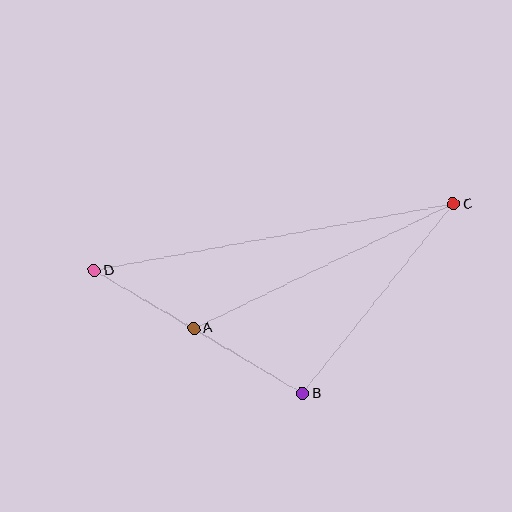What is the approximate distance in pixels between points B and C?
The distance between B and C is approximately 243 pixels.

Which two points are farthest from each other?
Points C and D are farthest from each other.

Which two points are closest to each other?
Points A and D are closest to each other.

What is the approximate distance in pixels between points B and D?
The distance between B and D is approximately 242 pixels.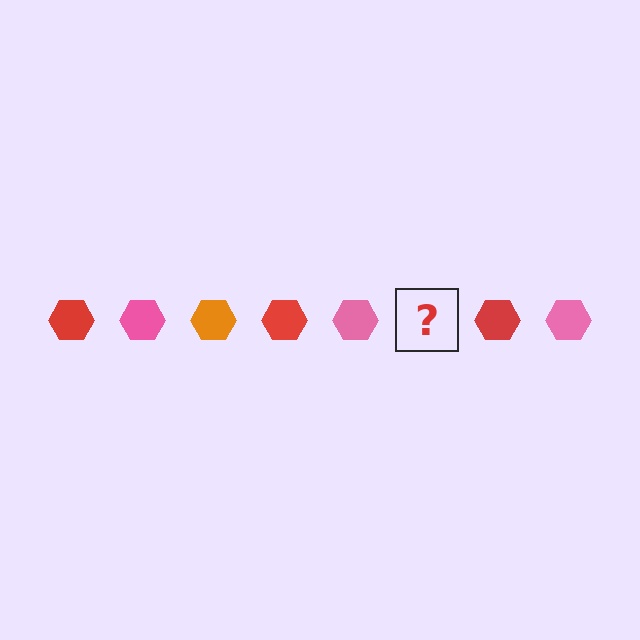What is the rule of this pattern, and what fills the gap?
The rule is that the pattern cycles through red, pink, orange hexagons. The gap should be filled with an orange hexagon.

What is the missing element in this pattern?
The missing element is an orange hexagon.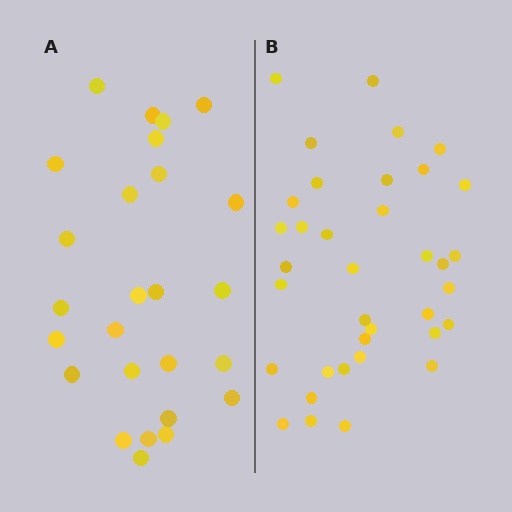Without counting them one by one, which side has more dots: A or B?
Region B (the right region) has more dots.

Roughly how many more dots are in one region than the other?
Region B has roughly 10 or so more dots than region A.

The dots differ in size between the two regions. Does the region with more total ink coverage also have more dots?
No. Region A has more total ink coverage because its dots are larger, but region B actually contains more individual dots. Total area can be misleading — the number of items is what matters here.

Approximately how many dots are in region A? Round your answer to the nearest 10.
About 30 dots. (The exact count is 26, which rounds to 30.)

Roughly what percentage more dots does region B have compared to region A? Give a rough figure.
About 40% more.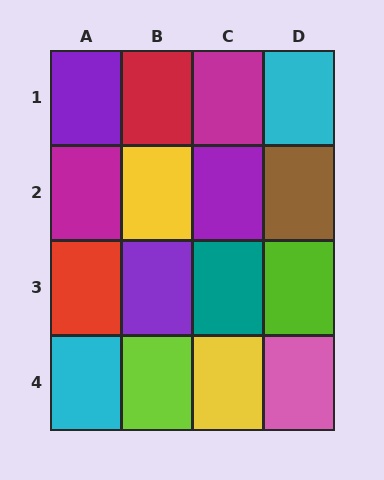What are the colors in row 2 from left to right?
Magenta, yellow, purple, brown.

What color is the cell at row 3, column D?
Lime.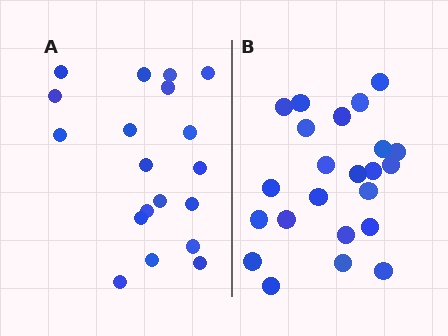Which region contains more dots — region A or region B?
Region B (the right region) has more dots.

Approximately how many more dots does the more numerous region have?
Region B has about 4 more dots than region A.